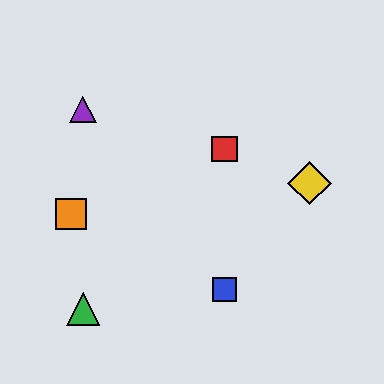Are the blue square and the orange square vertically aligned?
No, the blue square is at x≈225 and the orange square is at x≈71.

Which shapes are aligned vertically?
The red square, the blue square are aligned vertically.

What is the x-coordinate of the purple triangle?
The purple triangle is at x≈83.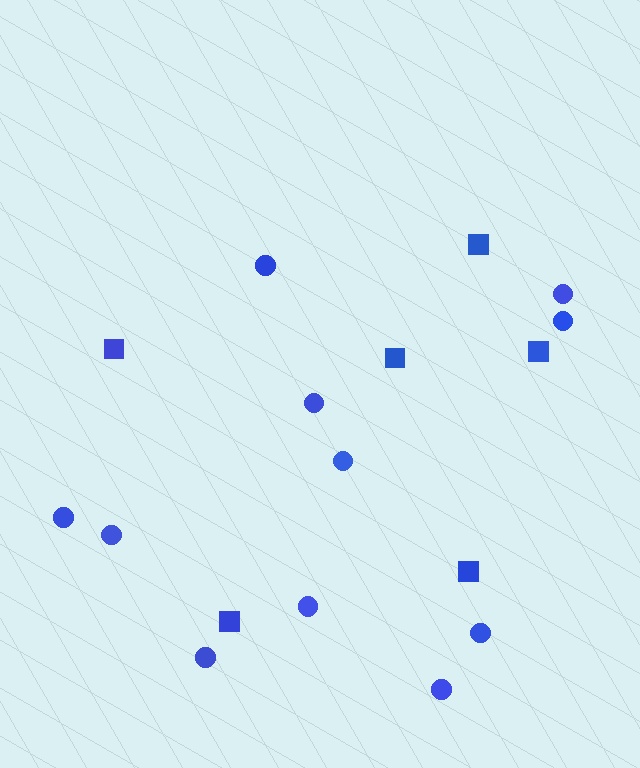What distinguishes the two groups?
There are 2 groups: one group of squares (6) and one group of circles (11).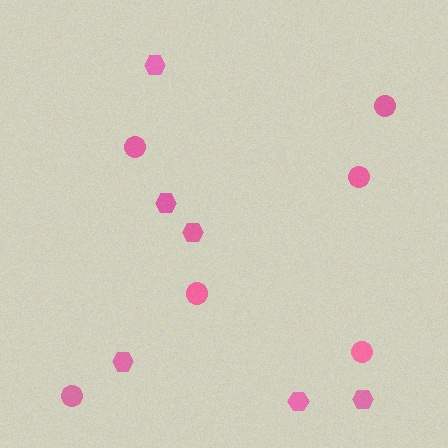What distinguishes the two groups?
There are 2 groups: one group of hexagons (6) and one group of circles (6).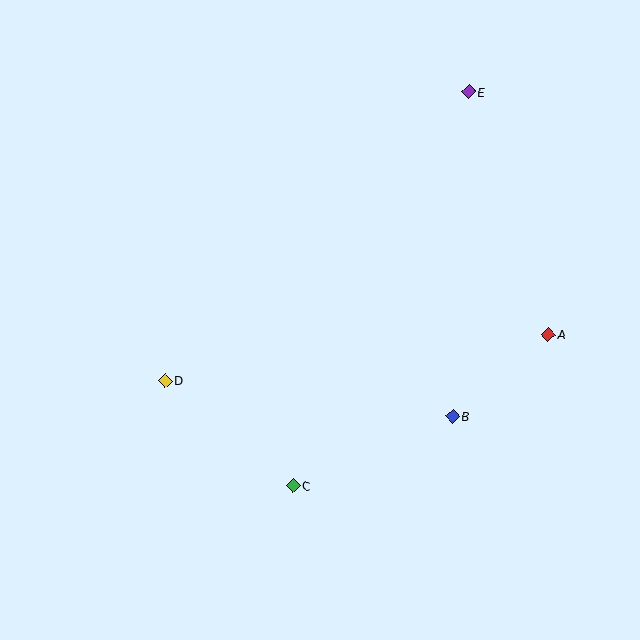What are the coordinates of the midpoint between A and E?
The midpoint between A and E is at (509, 213).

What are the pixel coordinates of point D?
Point D is at (165, 380).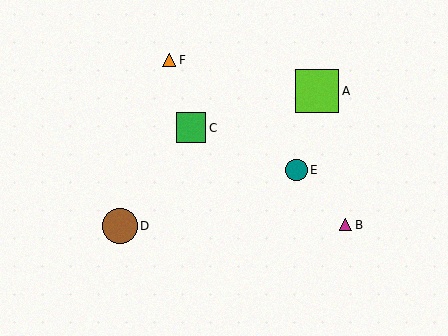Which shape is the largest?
The lime square (labeled A) is the largest.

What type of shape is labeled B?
Shape B is a magenta triangle.